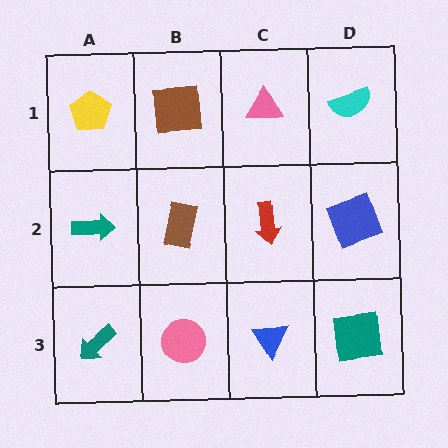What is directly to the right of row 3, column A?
A pink circle.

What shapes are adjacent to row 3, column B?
A brown rectangle (row 2, column B), a teal arrow (row 3, column A), a blue triangle (row 3, column C).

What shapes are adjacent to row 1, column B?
A brown rectangle (row 2, column B), a yellow pentagon (row 1, column A), a pink triangle (row 1, column C).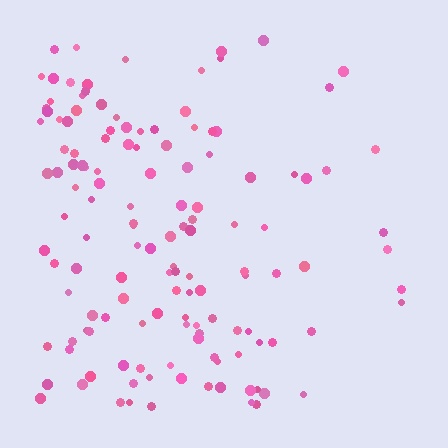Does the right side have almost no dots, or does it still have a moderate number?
Still a moderate number, just noticeably fewer than the left.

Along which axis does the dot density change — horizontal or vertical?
Horizontal.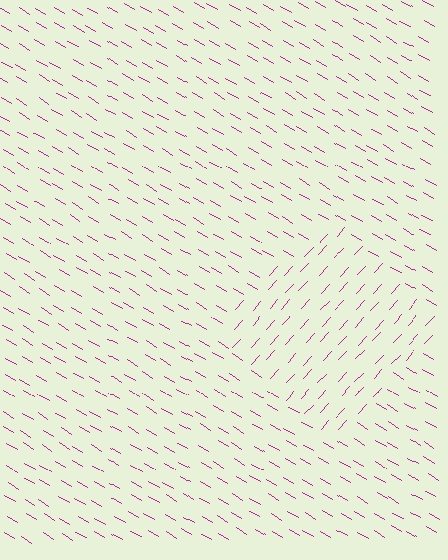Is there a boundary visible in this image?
Yes, there is a texture boundary formed by a change in line orientation.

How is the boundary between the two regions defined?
The boundary is defined purely by a change in line orientation (approximately 78 degrees difference). All lines are the same color and thickness.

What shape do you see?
I see a diamond.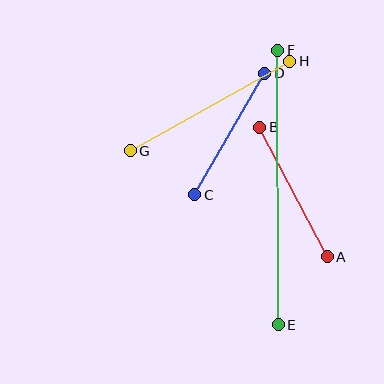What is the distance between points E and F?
The distance is approximately 275 pixels.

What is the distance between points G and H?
The distance is approximately 183 pixels.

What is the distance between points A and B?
The distance is approximately 146 pixels.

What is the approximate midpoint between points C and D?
The midpoint is at approximately (230, 134) pixels.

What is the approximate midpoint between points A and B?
The midpoint is at approximately (294, 192) pixels.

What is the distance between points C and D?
The distance is approximately 140 pixels.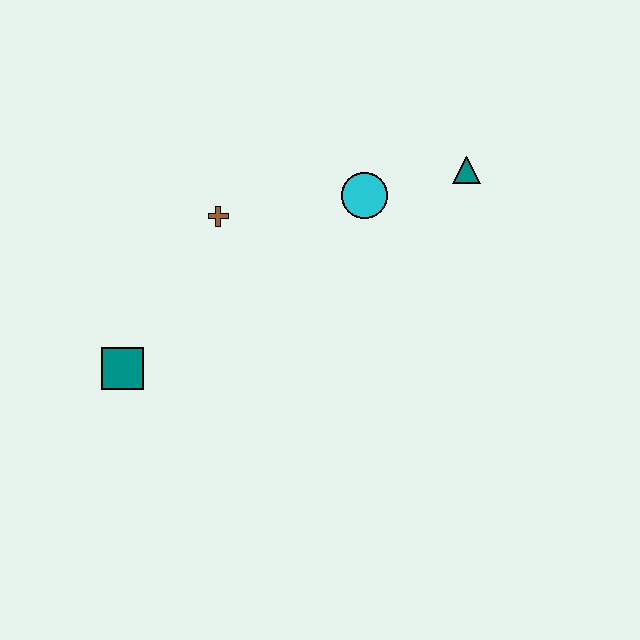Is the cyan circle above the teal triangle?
No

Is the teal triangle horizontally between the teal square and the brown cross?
No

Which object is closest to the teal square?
The brown cross is closest to the teal square.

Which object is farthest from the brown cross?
The teal triangle is farthest from the brown cross.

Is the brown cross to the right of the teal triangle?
No